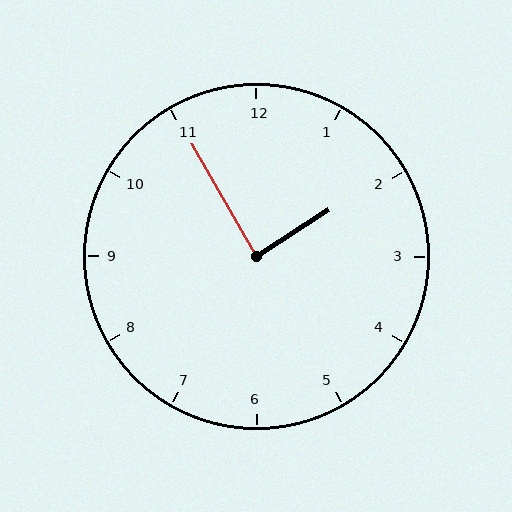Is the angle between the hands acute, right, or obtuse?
It is right.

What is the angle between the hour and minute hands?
Approximately 88 degrees.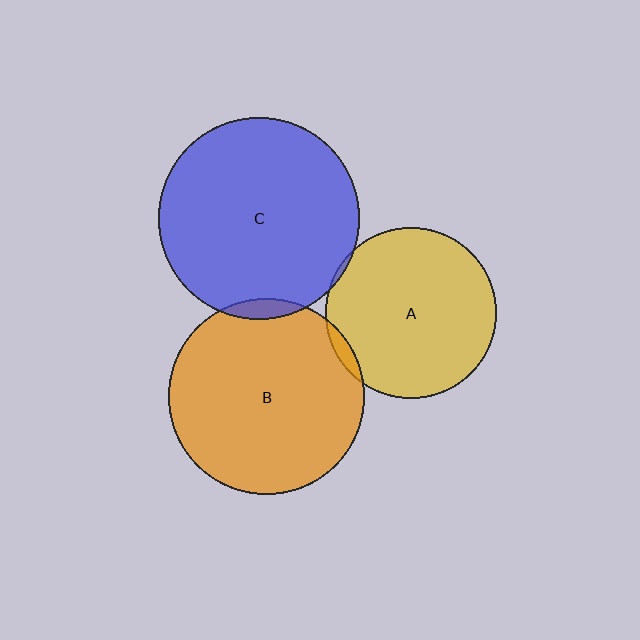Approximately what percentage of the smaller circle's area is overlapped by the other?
Approximately 5%.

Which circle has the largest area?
Circle C (blue).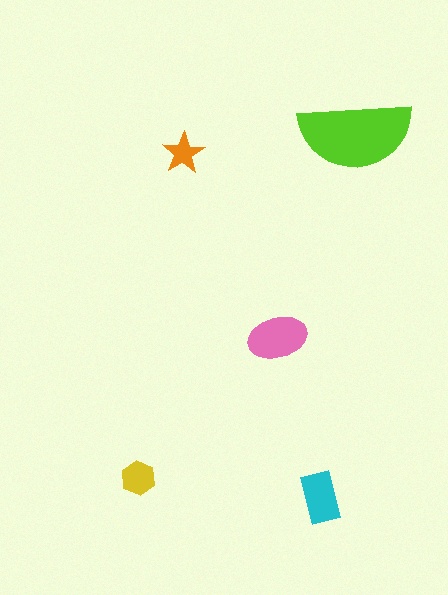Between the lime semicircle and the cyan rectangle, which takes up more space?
The lime semicircle.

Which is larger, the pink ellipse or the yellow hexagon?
The pink ellipse.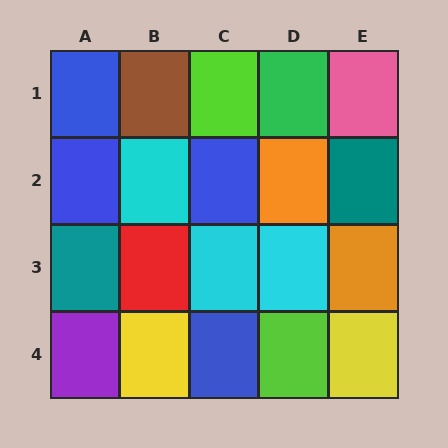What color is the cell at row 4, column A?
Purple.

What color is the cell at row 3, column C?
Cyan.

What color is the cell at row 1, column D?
Green.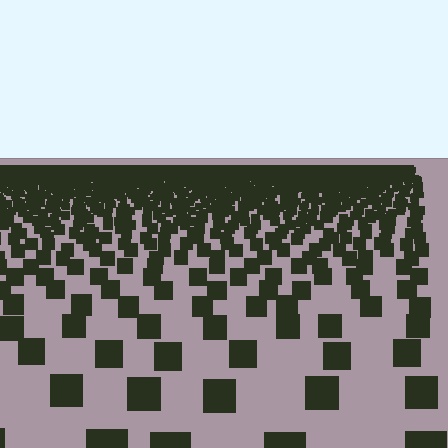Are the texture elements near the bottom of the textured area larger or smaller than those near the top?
Larger. Near the bottom, elements are closer to the viewer and appear at a bigger on-screen size.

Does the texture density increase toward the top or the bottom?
Density increases toward the top.